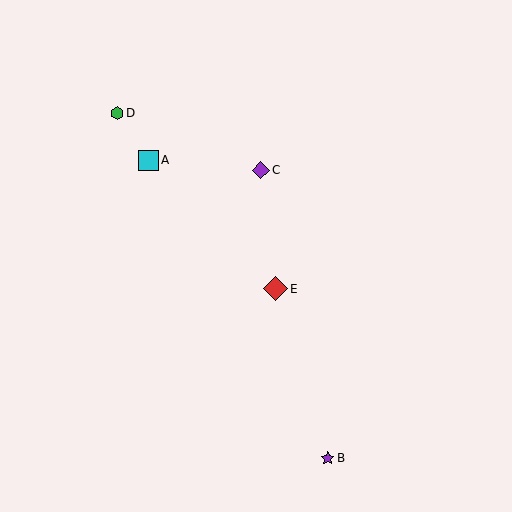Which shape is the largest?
The red diamond (labeled E) is the largest.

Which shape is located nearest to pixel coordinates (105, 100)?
The green hexagon (labeled D) at (117, 113) is nearest to that location.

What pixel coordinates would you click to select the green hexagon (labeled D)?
Click at (117, 113) to select the green hexagon D.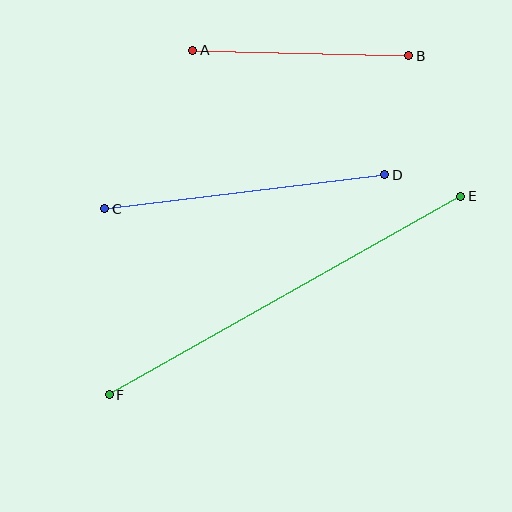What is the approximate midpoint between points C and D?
The midpoint is at approximately (245, 192) pixels.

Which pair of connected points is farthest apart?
Points E and F are farthest apart.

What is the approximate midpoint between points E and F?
The midpoint is at approximately (285, 296) pixels.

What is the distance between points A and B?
The distance is approximately 216 pixels.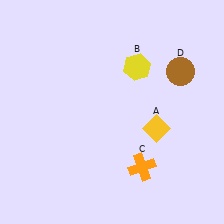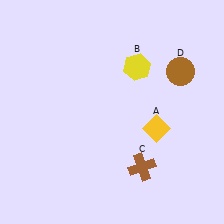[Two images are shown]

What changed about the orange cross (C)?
In Image 1, C is orange. In Image 2, it changed to brown.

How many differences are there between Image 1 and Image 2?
There is 1 difference between the two images.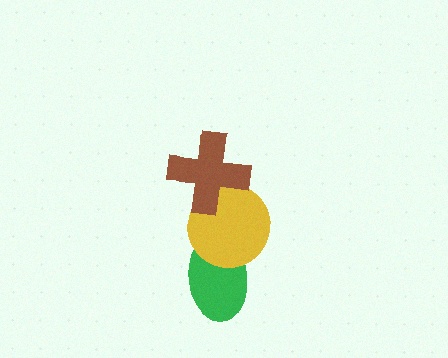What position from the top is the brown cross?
The brown cross is 1st from the top.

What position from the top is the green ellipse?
The green ellipse is 3rd from the top.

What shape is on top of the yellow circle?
The brown cross is on top of the yellow circle.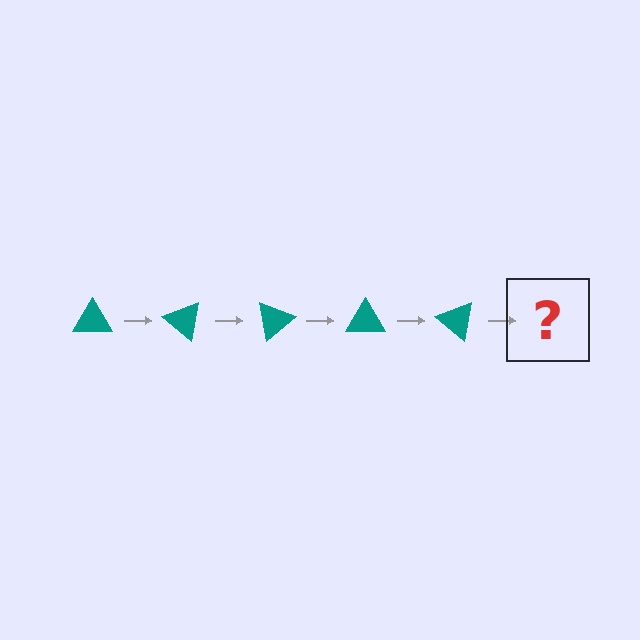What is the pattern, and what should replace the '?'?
The pattern is that the triangle rotates 40 degrees each step. The '?' should be a teal triangle rotated 200 degrees.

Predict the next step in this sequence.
The next step is a teal triangle rotated 200 degrees.